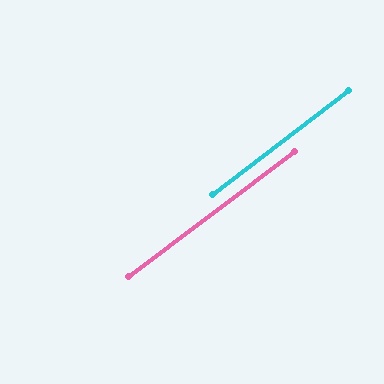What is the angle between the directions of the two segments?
Approximately 1 degree.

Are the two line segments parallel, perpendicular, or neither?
Parallel — their directions differ by only 0.6°.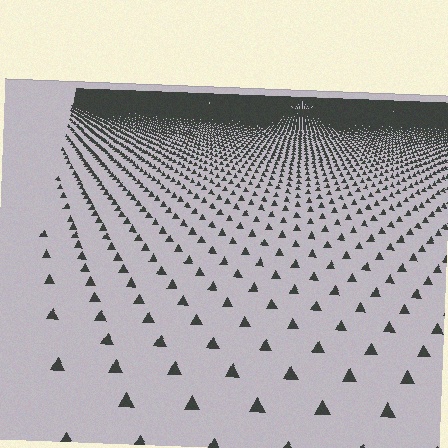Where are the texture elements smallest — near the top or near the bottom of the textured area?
Near the top.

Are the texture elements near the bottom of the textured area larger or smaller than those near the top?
Larger. Near the bottom, elements are closer to the viewer and appear at a bigger on-screen size.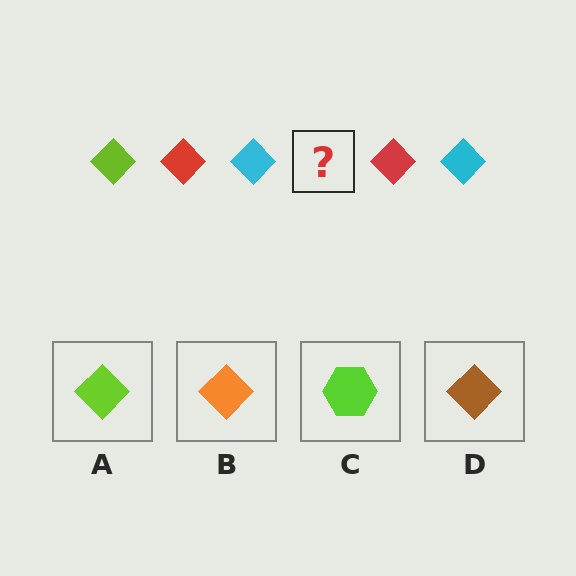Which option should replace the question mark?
Option A.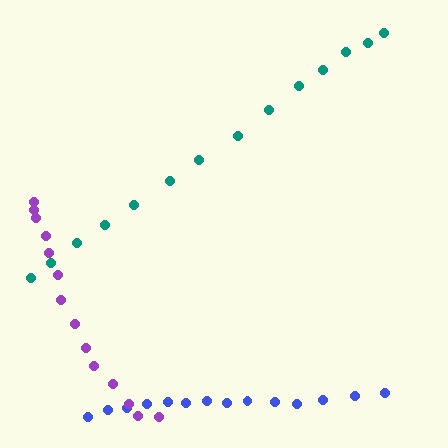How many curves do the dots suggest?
There are 3 distinct paths.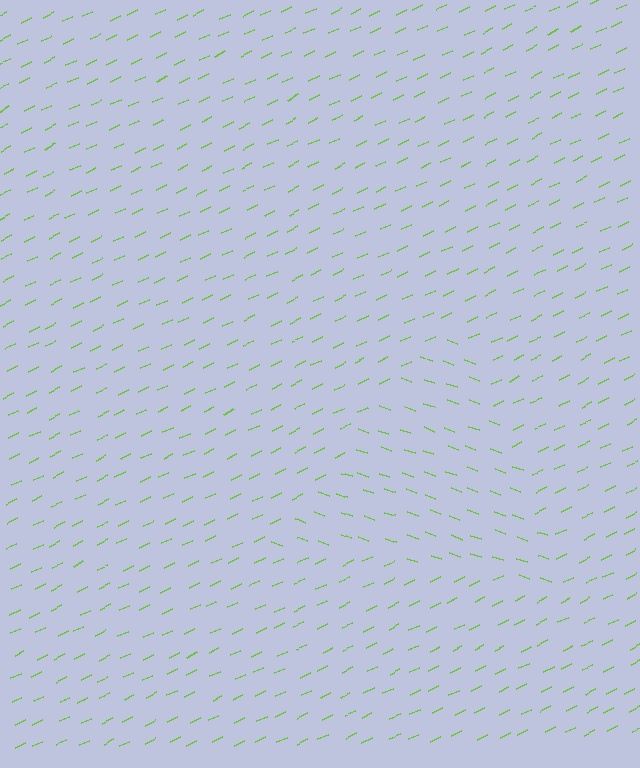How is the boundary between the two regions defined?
The boundary is defined purely by a change in line orientation (approximately 45 degrees difference). All lines are the same color and thickness.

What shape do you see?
I see a triangle.